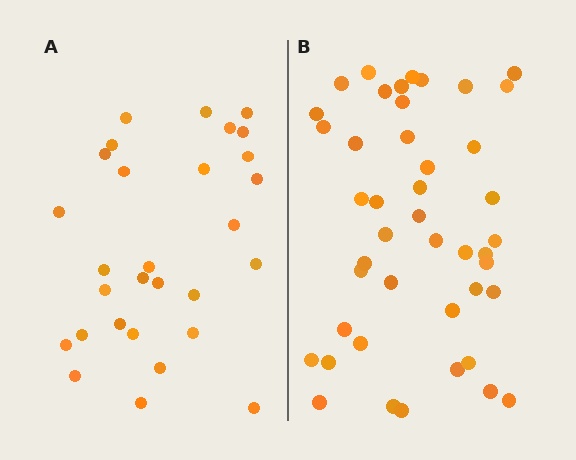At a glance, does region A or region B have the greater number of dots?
Region B (the right region) has more dots.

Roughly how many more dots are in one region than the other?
Region B has approximately 15 more dots than region A.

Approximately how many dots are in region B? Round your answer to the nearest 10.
About 40 dots. (The exact count is 44, which rounds to 40.)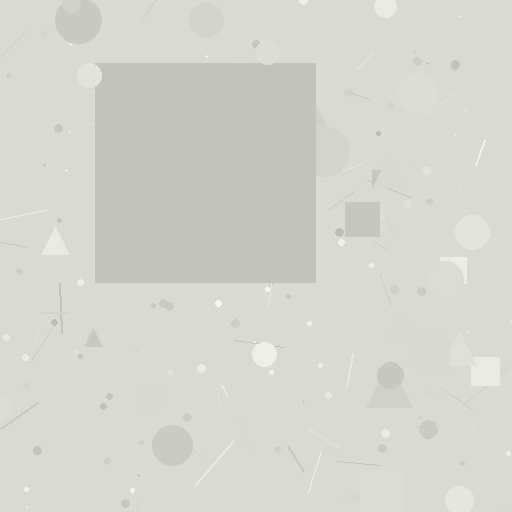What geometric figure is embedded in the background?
A square is embedded in the background.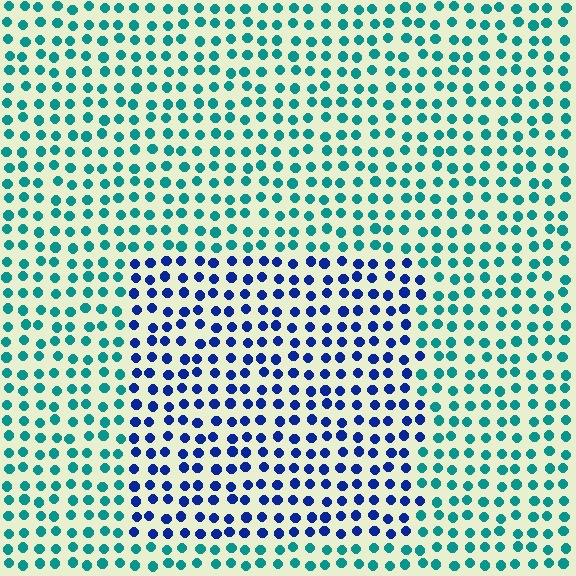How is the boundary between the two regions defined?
The boundary is defined purely by a slight shift in hue (about 53 degrees). Spacing, size, and orientation are identical on both sides.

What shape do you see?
I see a rectangle.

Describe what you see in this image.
The image is filled with small teal elements in a uniform arrangement. A rectangle-shaped region is visible where the elements are tinted to a slightly different hue, forming a subtle color boundary.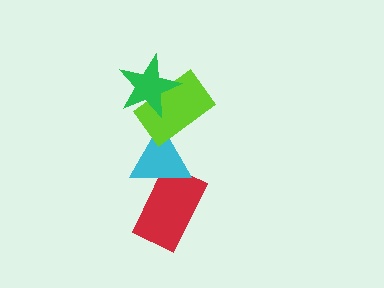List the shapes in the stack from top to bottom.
From top to bottom: the green star, the lime rectangle, the cyan triangle, the red rectangle.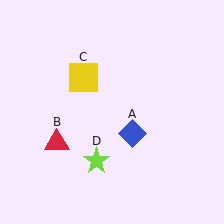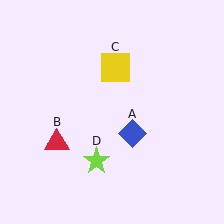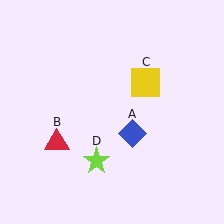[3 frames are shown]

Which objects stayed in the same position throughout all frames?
Blue diamond (object A) and red triangle (object B) and lime star (object D) remained stationary.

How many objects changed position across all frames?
1 object changed position: yellow square (object C).